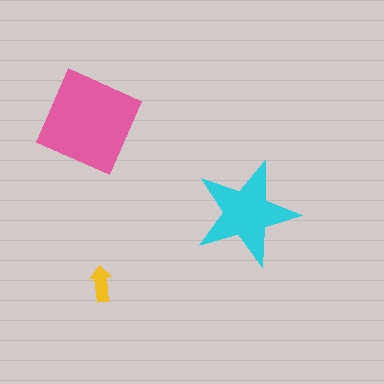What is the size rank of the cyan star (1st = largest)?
2nd.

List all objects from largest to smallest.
The pink square, the cyan star, the yellow arrow.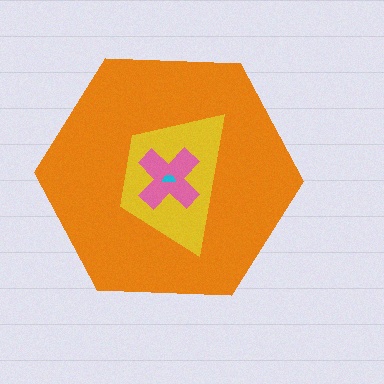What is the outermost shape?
The orange hexagon.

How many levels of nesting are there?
4.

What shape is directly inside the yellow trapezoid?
The pink cross.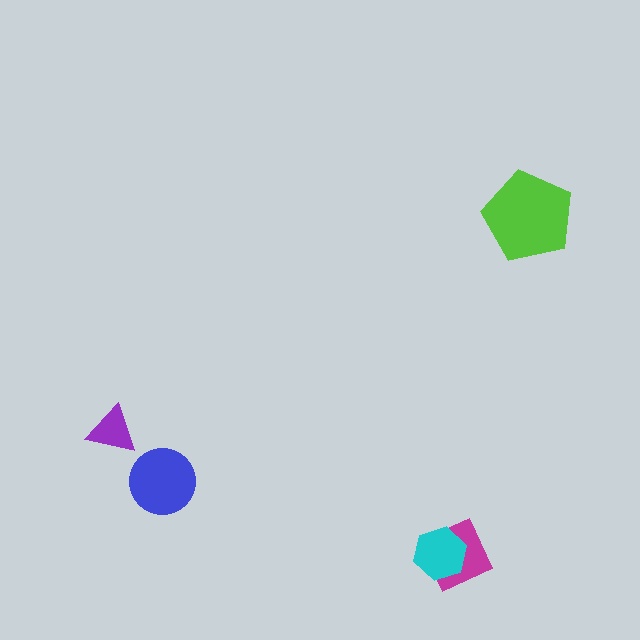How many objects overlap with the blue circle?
0 objects overlap with the blue circle.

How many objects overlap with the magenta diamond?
1 object overlaps with the magenta diamond.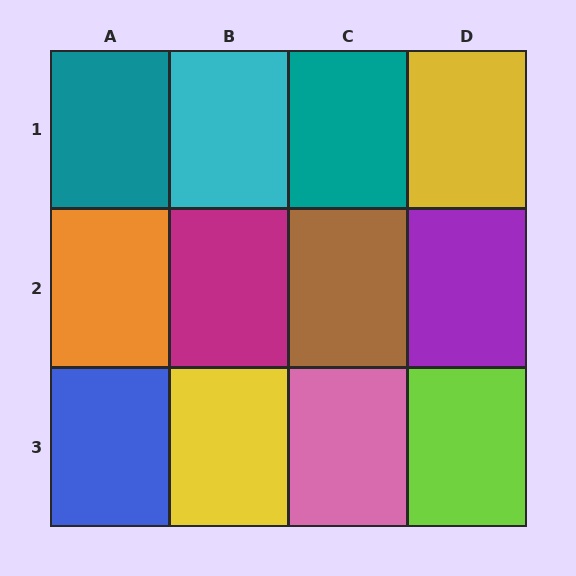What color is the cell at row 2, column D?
Purple.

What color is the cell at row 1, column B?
Cyan.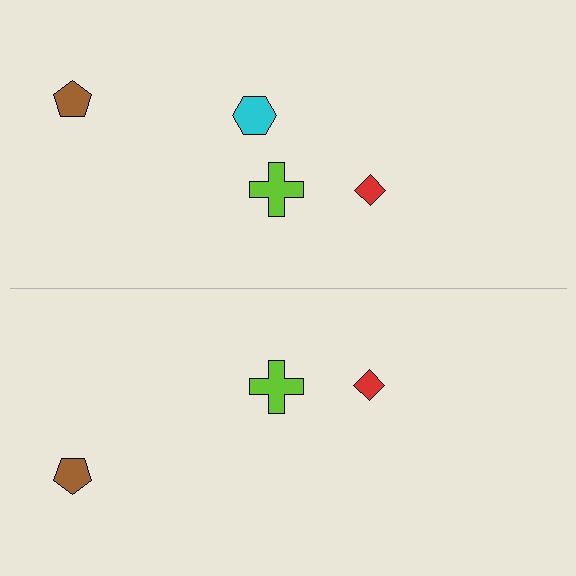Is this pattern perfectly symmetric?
No, the pattern is not perfectly symmetric. A cyan hexagon is missing from the bottom side.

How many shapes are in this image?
There are 7 shapes in this image.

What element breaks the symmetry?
A cyan hexagon is missing from the bottom side.